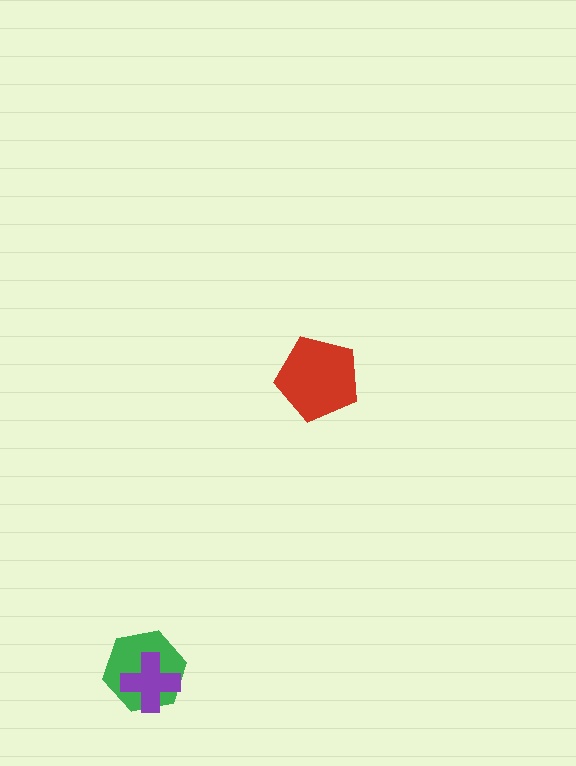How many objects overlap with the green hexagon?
1 object overlaps with the green hexagon.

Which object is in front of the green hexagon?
The purple cross is in front of the green hexagon.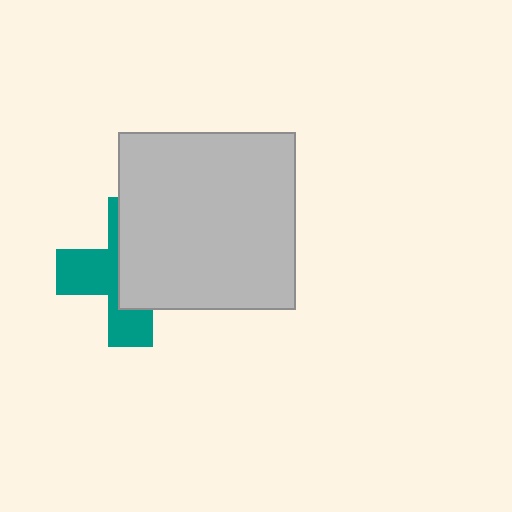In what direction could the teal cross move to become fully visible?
The teal cross could move left. That would shift it out from behind the light gray square entirely.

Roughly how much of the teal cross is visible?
About half of it is visible (roughly 45%).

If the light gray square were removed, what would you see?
You would see the complete teal cross.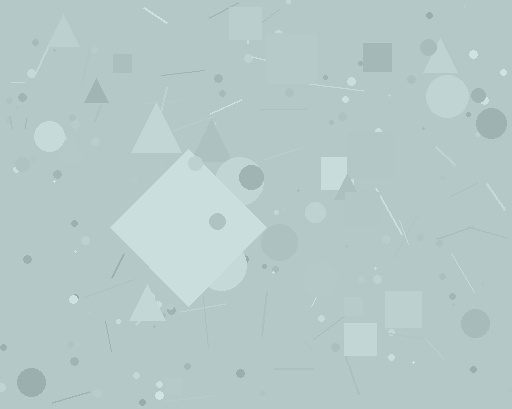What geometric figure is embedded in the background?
A diamond is embedded in the background.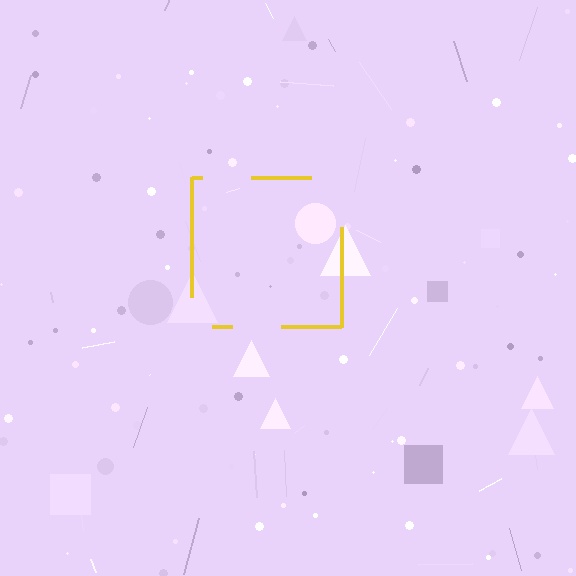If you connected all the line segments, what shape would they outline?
They would outline a square.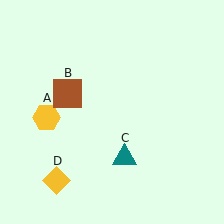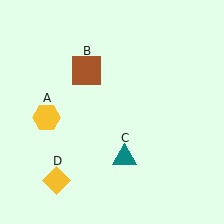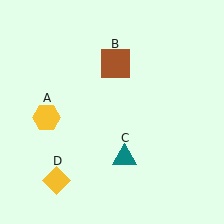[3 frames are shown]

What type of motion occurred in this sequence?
The brown square (object B) rotated clockwise around the center of the scene.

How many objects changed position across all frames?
1 object changed position: brown square (object B).